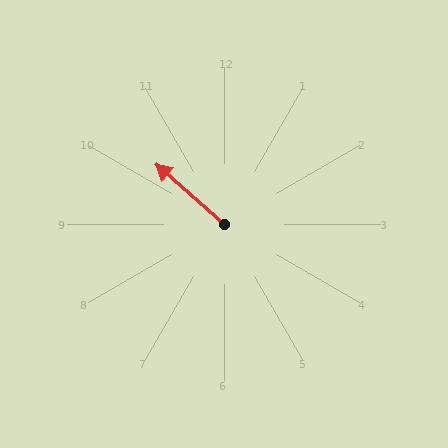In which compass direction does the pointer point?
Northwest.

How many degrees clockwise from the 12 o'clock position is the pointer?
Approximately 311 degrees.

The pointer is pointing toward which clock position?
Roughly 10 o'clock.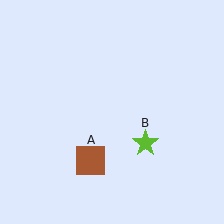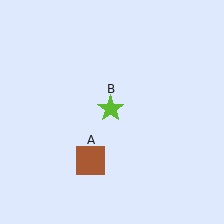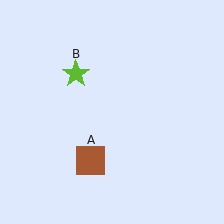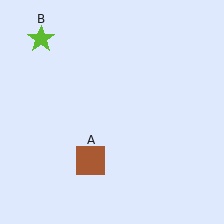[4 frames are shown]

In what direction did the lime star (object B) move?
The lime star (object B) moved up and to the left.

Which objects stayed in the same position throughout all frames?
Brown square (object A) remained stationary.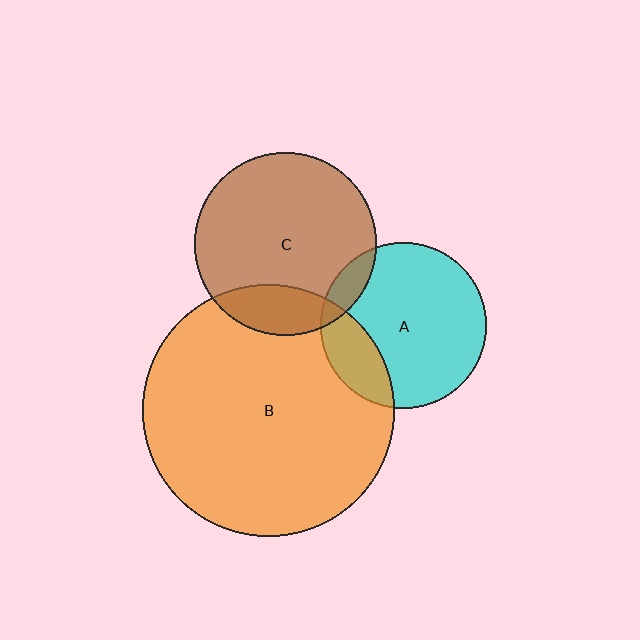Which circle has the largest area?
Circle B (orange).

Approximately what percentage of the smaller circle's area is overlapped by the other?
Approximately 10%.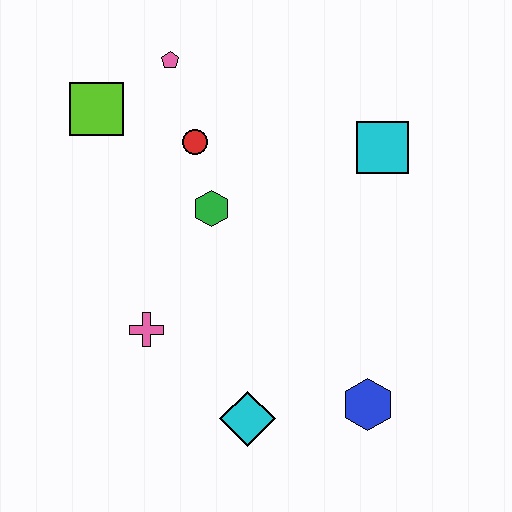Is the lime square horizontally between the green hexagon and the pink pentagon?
No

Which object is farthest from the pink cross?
The cyan square is farthest from the pink cross.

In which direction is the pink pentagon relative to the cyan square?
The pink pentagon is to the left of the cyan square.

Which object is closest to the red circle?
The green hexagon is closest to the red circle.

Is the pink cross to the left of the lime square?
No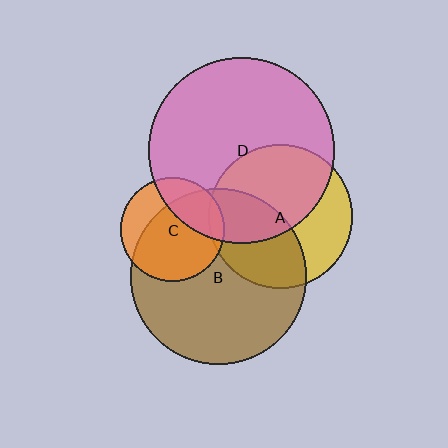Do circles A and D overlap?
Yes.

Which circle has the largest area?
Circle D (pink).